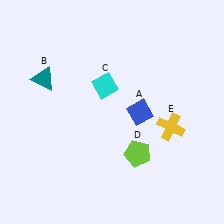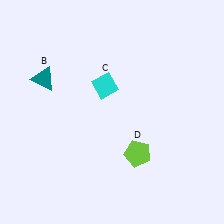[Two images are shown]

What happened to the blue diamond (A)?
The blue diamond (A) was removed in Image 2. It was in the bottom-right area of Image 1.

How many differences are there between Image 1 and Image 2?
There are 2 differences between the two images.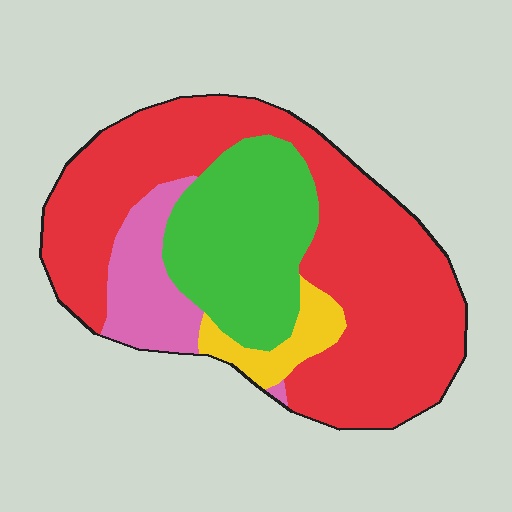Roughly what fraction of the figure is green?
Green covers roughly 25% of the figure.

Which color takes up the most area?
Red, at roughly 60%.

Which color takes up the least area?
Yellow, at roughly 5%.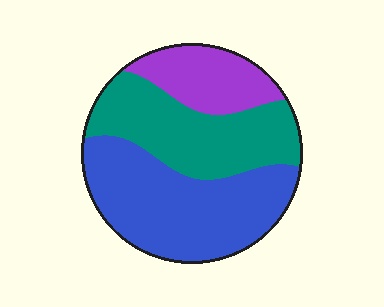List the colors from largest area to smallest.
From largest to smallest: blue, teal, purple.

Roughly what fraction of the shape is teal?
Teal takes up about one third (1/3) of the shape.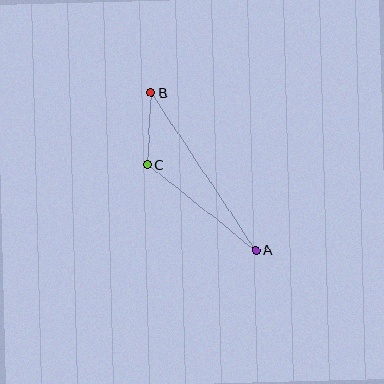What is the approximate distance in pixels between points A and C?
The distance between A and C is approximately 138 pixels.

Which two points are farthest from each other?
Points A and B are farthest from each other.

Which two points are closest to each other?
Points B and C are closest to each other.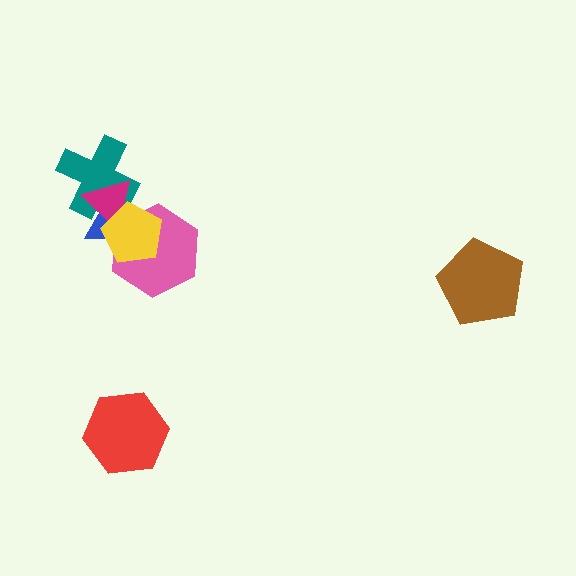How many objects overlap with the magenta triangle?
4 objects overlap with the magenta triangle.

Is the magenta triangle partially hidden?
Yes, it is partially covered by another shape.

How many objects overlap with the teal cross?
2 objects overlap with the teal cross.